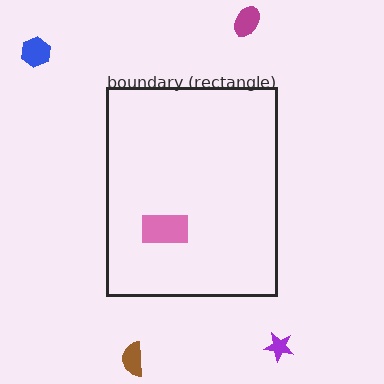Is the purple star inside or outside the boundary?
Outside.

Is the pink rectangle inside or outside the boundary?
Inside.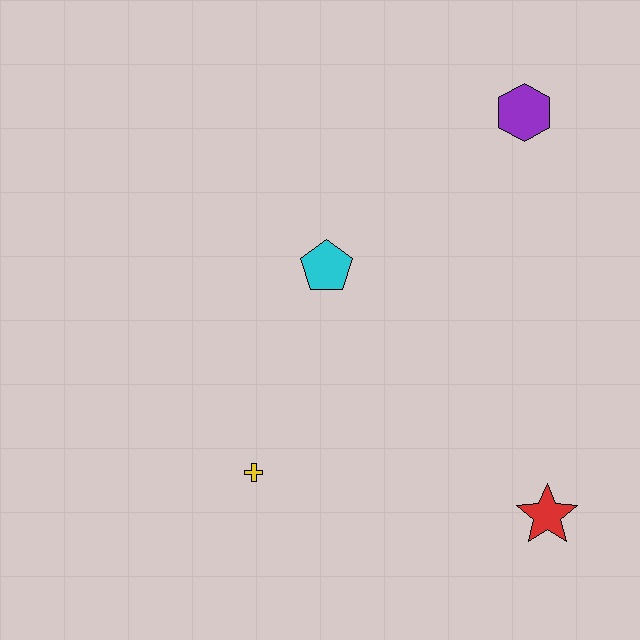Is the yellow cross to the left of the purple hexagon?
Yes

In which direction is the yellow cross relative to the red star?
The yellow cross is to the left of the red star.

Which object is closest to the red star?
The yellow cross is closest to the red star.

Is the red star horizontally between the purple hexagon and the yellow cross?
No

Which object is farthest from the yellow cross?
The purple hexagon is farthest from the yellow cross.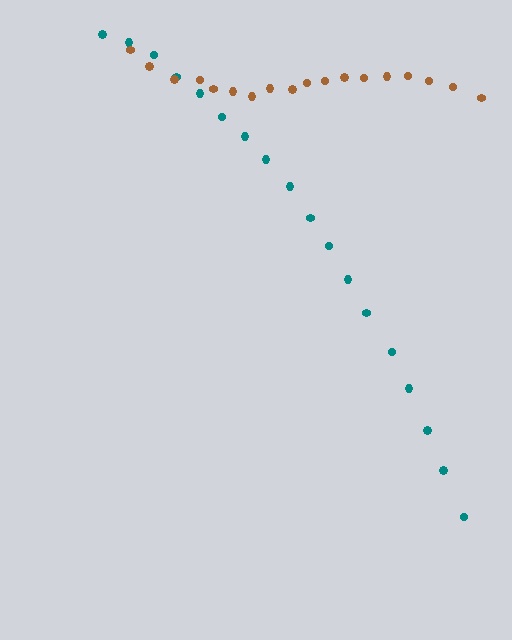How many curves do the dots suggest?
There are 2 distinct paths.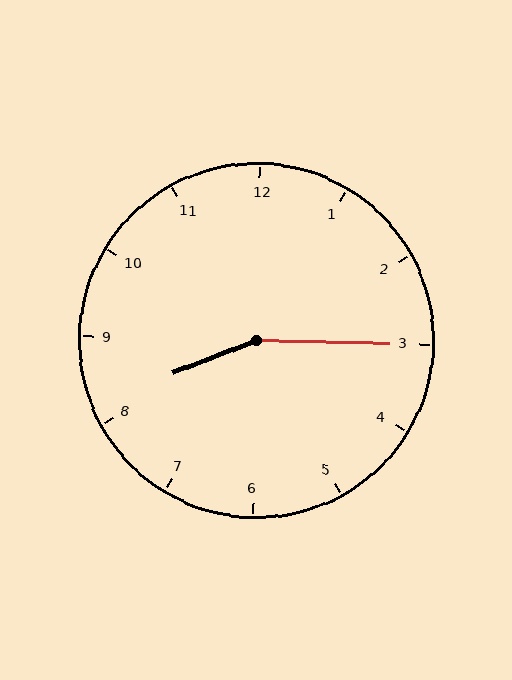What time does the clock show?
8:15.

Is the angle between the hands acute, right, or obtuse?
It is obtuse.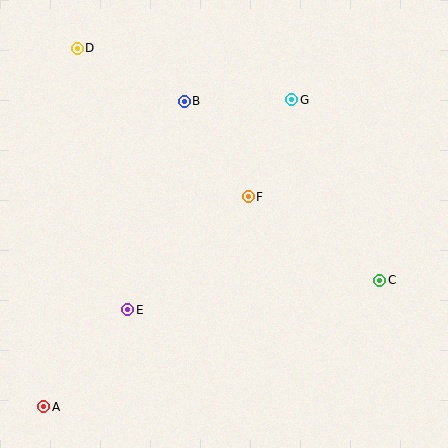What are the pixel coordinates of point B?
Point B is at (184, 101).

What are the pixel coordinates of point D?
Point D is at (77, 48).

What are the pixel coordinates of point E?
Point E is at (128, 310).